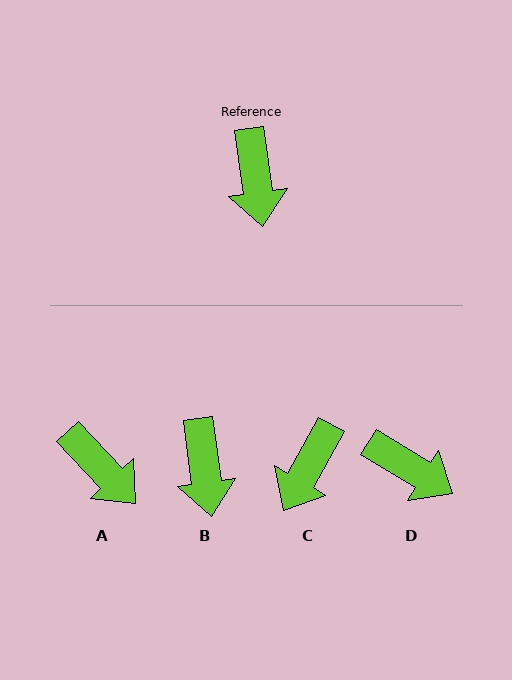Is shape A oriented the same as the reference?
No, it is off by about 35 degrees.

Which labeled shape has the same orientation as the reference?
B.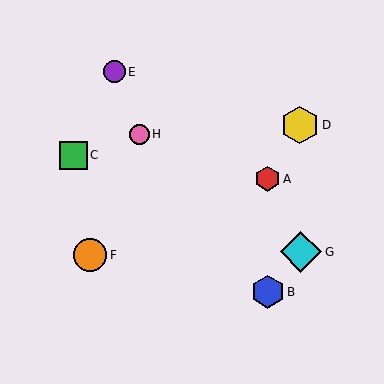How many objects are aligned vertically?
2 objects (A, B) are aligned vertically.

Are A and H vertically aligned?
No, A is at x≈268 and H is at x≈139.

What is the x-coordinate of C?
Object C is at x≈73.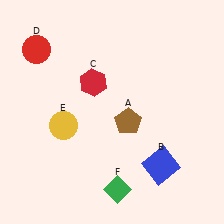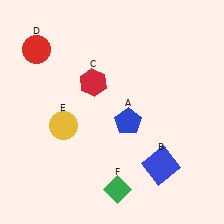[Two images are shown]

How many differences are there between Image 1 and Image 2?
There is 1 difference between the two images.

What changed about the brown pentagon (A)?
In Image 1, A is brown. In Image 2, it changed to blue.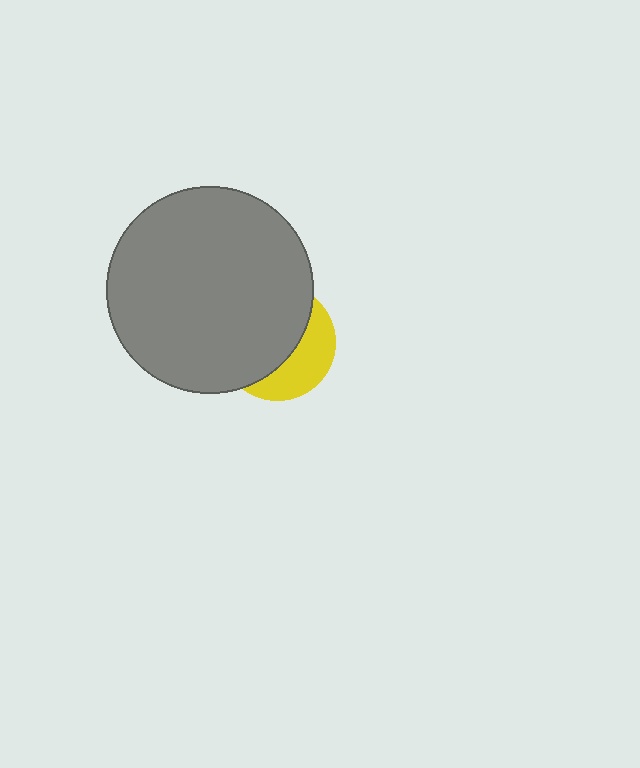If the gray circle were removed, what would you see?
You would see the complete yellow circle.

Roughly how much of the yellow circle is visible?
A small part of it is visible (roughly 36%).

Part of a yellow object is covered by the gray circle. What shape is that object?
It is a circle.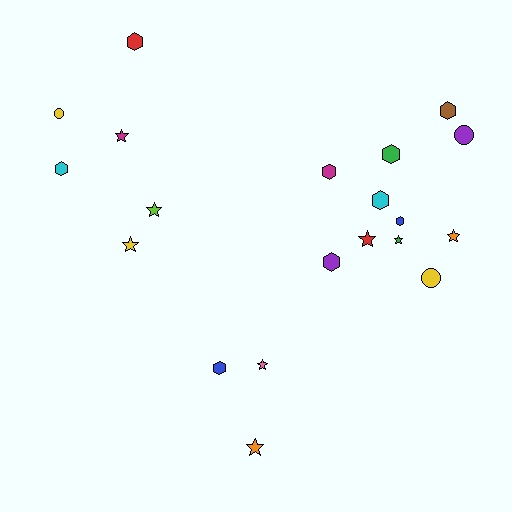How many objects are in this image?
There are 20 objects.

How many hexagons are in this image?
There are 9 hexagons.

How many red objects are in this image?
There are 2 red objects.